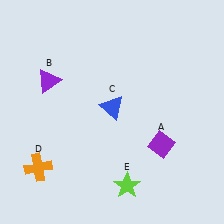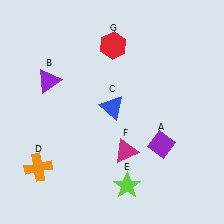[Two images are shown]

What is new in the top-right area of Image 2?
A red hexagon (G) was added in the top-right area of Image 2.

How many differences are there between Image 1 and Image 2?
There are 2 differences between the two images.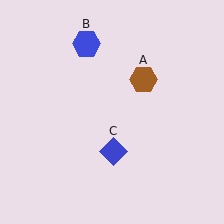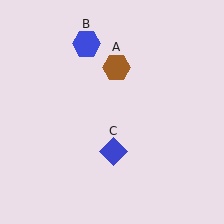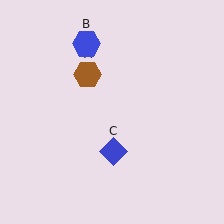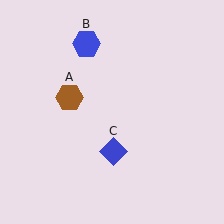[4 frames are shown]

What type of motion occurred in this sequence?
The brown hexagon (object A) rotated counterclockwise around the center of the scene.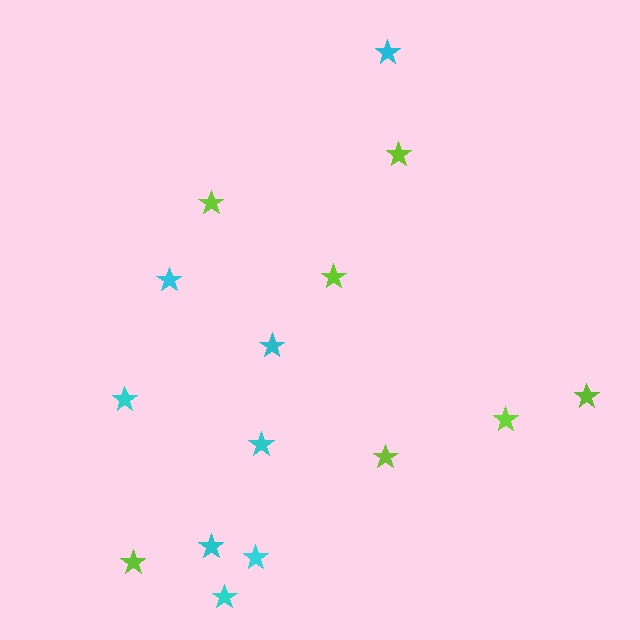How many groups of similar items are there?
There are 2 groups: one group of cyan stars (8) and one group of lime stars (7).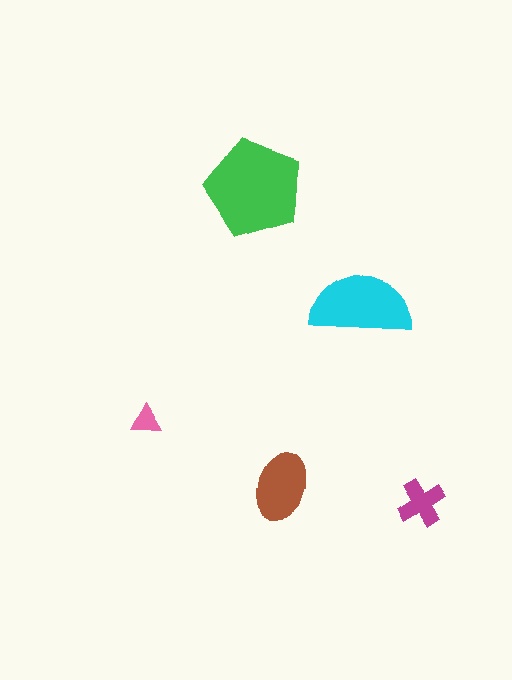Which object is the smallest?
The pink triangle.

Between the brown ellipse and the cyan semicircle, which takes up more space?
The cyan semicircle.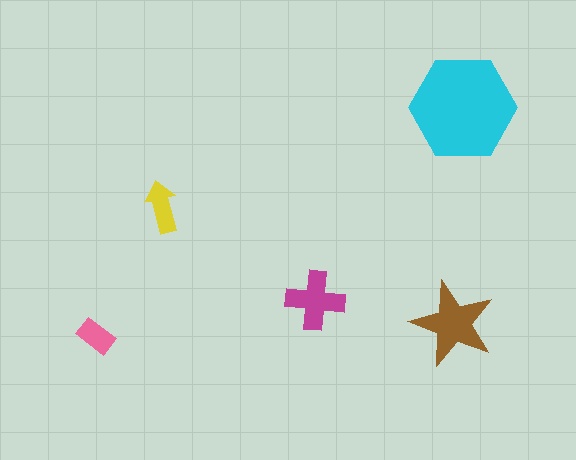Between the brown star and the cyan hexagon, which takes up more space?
The cyan hexagon.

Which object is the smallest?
The pink rectangle.